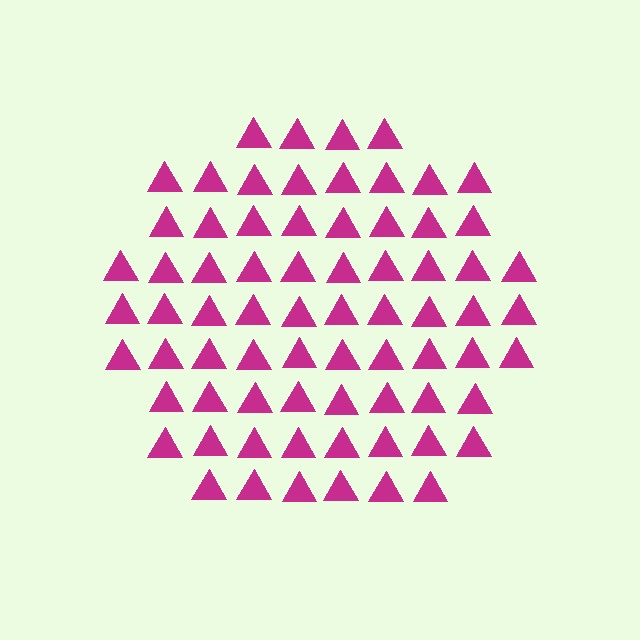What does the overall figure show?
The overall figure shows a circle.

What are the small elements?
The small elements are triangles.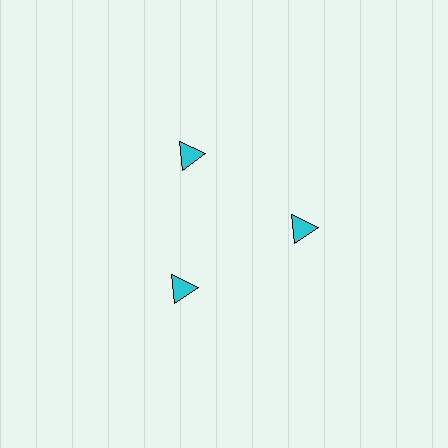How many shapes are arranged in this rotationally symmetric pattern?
There are 3 shapes, arranged in 3 groups of 1.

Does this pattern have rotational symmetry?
Yes, this pattern has 3-fold rotational symmetry. It looks the same after rotating 120 degrees around the center.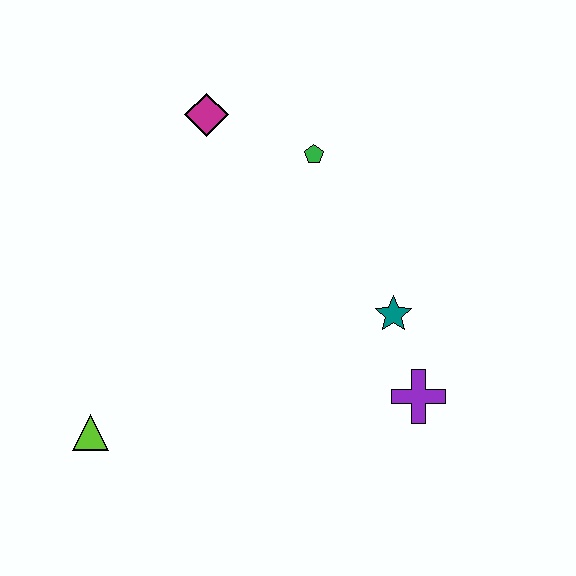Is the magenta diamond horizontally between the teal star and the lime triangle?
Yes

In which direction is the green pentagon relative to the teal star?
The green pentagon is above the teal star.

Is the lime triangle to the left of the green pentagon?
Yes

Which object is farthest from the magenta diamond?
The purple cross is farthest from the magenta diamond.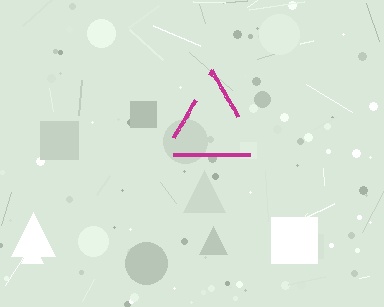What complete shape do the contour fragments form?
The contour fragments form a triangle.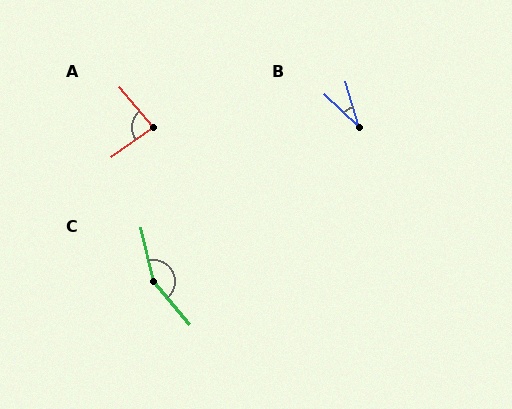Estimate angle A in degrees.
Approximately 85 degrees.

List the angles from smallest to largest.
B (31°), A (85°), C (152°).